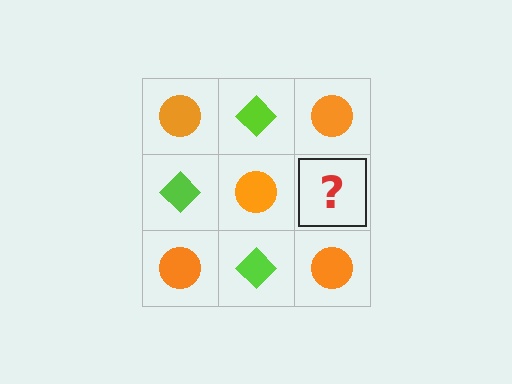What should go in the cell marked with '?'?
The missing cell should contain a lime diamond.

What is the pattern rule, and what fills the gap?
The rule is that it alternates orange circle and lime diamond in a checkerboard pattern. The gap should be filled with a lime diamond.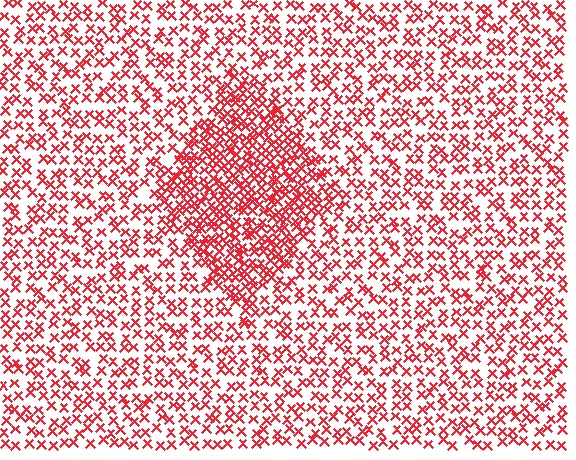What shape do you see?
I see a diamond.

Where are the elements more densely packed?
The elements are more densely packed inside the diamond boundary.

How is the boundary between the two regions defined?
The boundary is defined by a change in element density (approximately 2.0x ratio). All elements are the same color, size, and shape.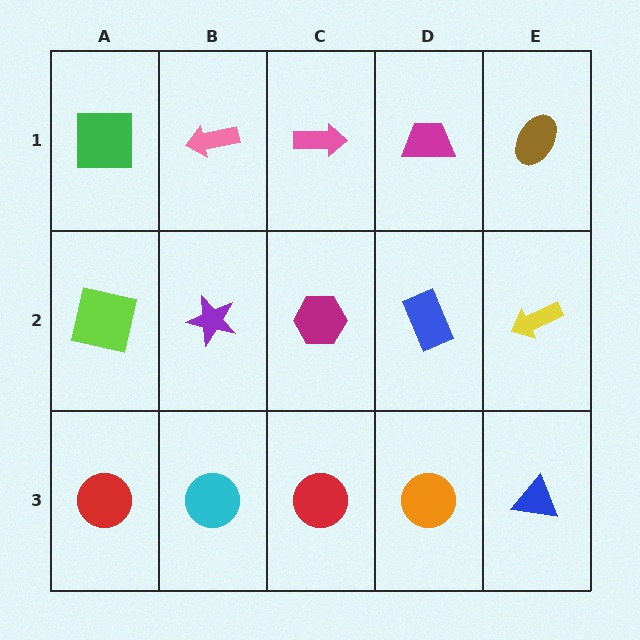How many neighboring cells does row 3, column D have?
3.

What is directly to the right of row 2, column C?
A blue rectangle.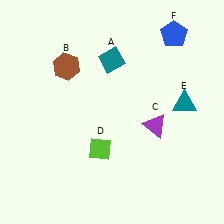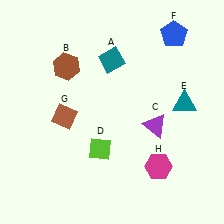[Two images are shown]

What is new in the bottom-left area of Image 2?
A brown diamond (G) was added in the bottom-left area of Image 2.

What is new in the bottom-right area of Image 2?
A magenta hexagon (H) was added in the bottom-right area of Image 2.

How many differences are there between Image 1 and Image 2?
There are 2 differences between the two images.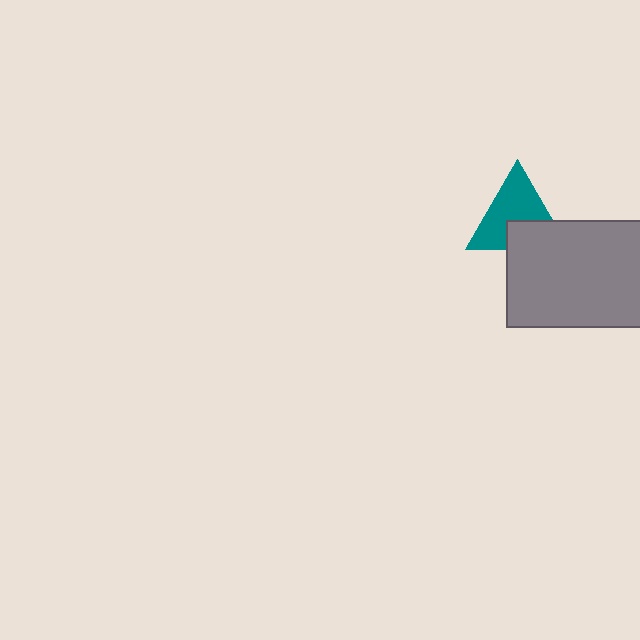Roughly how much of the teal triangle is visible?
About half of it is visible (roughly 65%).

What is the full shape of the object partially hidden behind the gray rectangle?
The partially hidden object is a teal triangle.